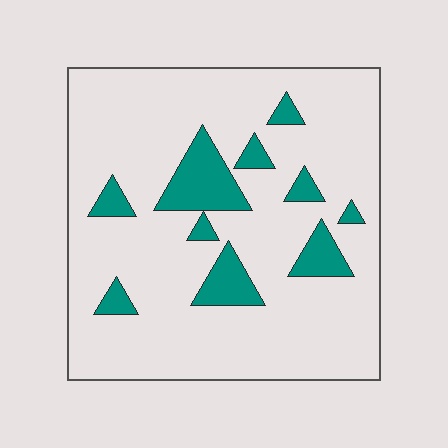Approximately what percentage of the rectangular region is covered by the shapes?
Approximately 15%.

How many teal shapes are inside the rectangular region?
10.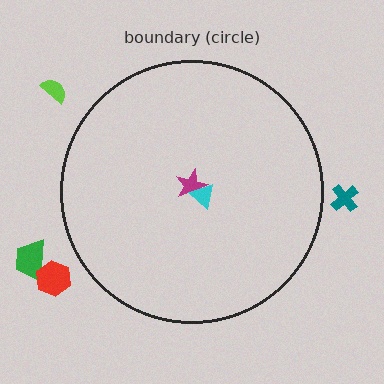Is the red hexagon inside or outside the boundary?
Outside.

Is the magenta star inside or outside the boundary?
Inside.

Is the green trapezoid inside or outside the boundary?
Outside.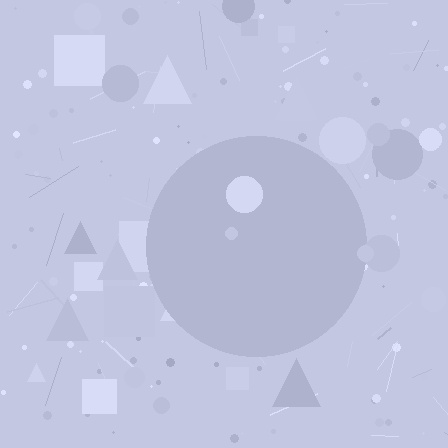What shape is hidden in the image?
A circle is hidden in the image.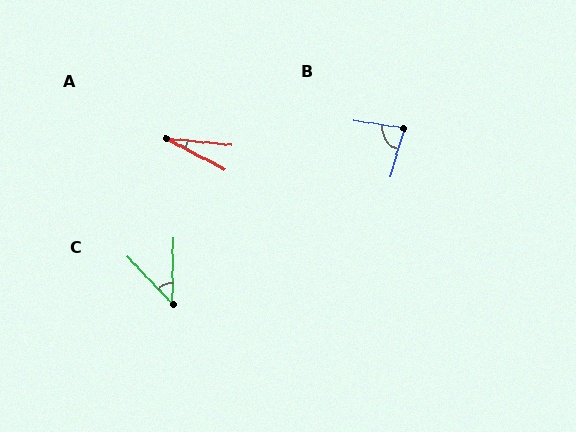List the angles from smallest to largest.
A (22°), C (44°), B (83°).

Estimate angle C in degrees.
Approximately 44 degrees.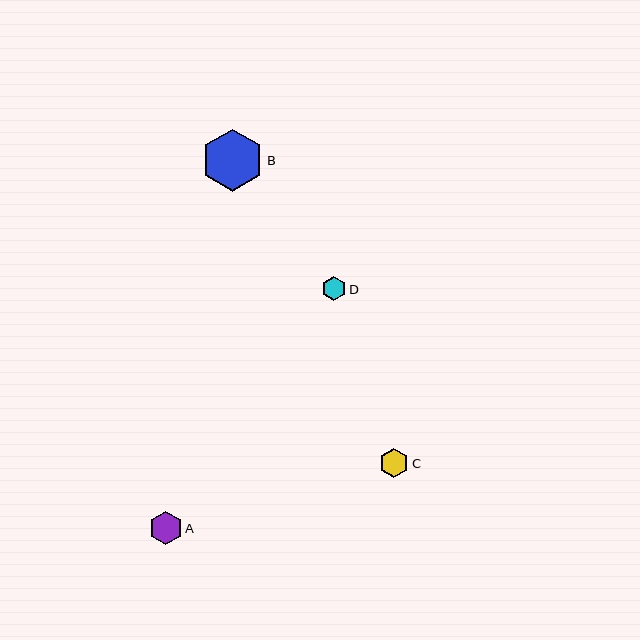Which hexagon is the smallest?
Hexagon D is the smallest with a size of approximately 24 pixels.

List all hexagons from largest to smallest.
From largest to smallest: B, A, C, D.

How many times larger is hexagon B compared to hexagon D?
Hexagon B is approximately 2.6 times the size of hexagon D.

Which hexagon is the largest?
Hexagon B is the largest with a size of approximately 62 pixels.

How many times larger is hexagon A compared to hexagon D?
Hexagon A is approximately 1.4 times the size of hexagon D.